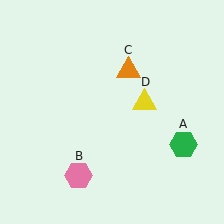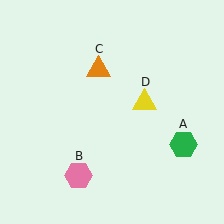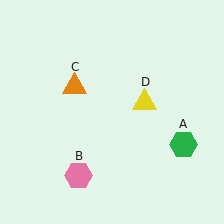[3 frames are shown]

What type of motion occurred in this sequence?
The orange triangle (object C) rotated counterclockwise around the center of the scene.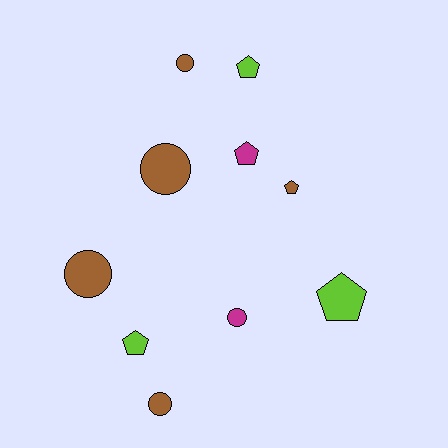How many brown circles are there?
There are 4 brown circles.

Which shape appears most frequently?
Circle, with 5 objects.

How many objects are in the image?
There are 10 objects.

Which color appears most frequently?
Brown, with 5 objects.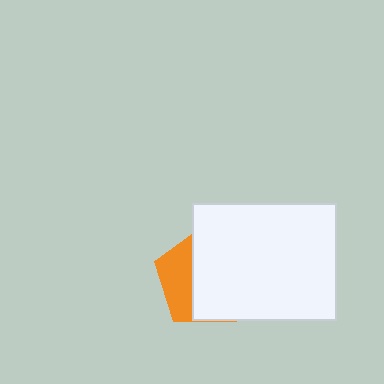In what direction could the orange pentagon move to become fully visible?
The orange pentagon could move left. That would shift it out from behind the white rectangle entirely.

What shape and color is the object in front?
The object in front is a white rectangle.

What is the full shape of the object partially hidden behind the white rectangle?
The partially hidden object is an orange pentagon.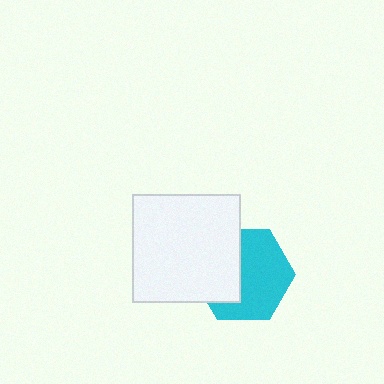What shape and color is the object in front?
The object in front is a white square.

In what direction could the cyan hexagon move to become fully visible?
The cyan hexagon could move right. That would shift it out from behind the white square entirely.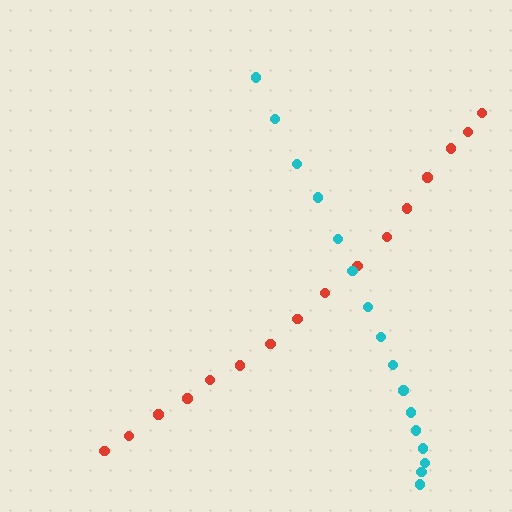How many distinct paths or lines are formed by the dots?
There are 2 distinct paths.